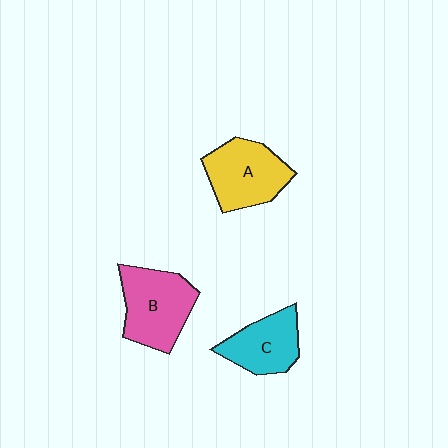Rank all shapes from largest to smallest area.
From largest to smallest: B (pink), A (yellow), C (cyan).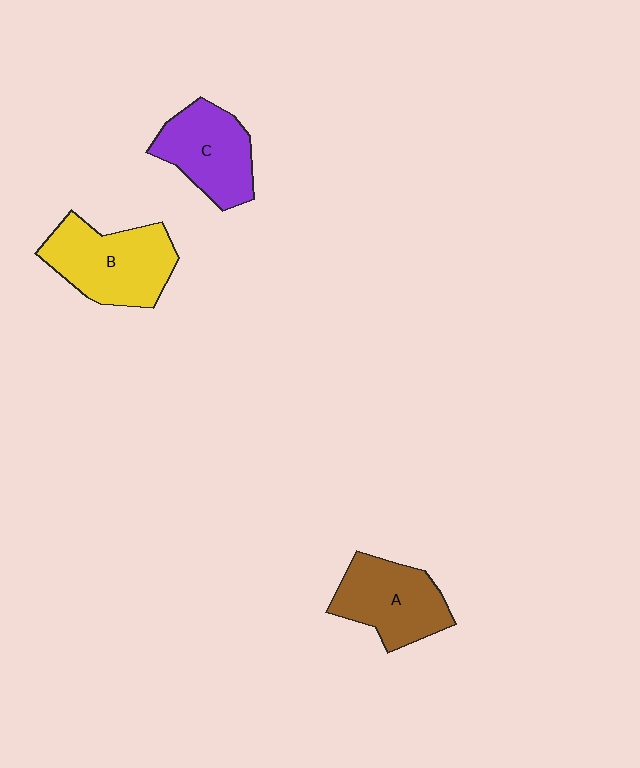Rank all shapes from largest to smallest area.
From largest to smallest: B (yellow), A (brown), C (purple).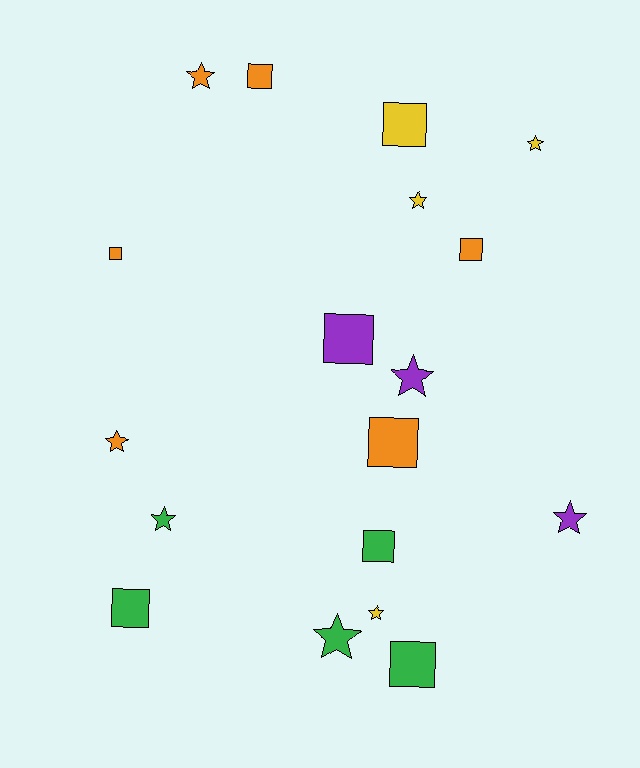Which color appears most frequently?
Orange, with 6 objects.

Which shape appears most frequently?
Star, with 9 objects.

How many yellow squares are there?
There is 1 yellow square.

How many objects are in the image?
There are 18 objects.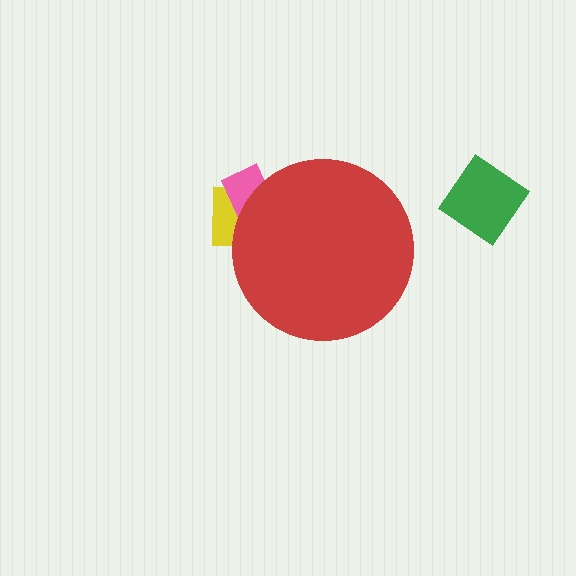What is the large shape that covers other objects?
A red circle.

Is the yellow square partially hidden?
Yes, the yellow square is partially hidden behind the red circle.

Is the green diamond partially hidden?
No, the green diamond is fully visible.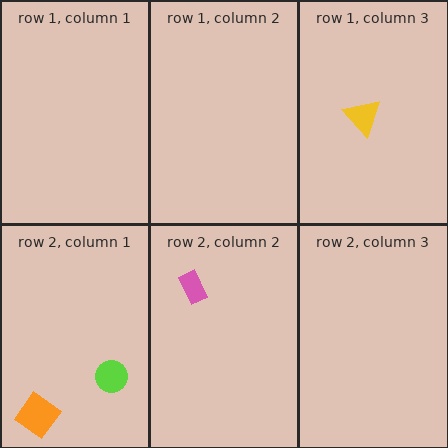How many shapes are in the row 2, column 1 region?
2.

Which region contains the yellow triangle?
The row 1, column 3 region.